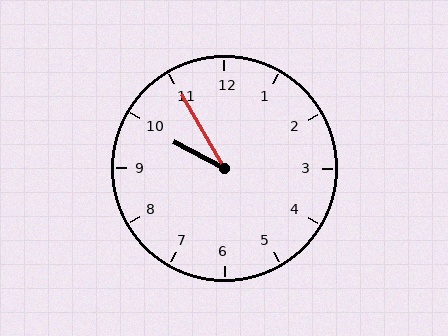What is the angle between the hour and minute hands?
Approximately 32 degrees.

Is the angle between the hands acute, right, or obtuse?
It is acute.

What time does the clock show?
9:55.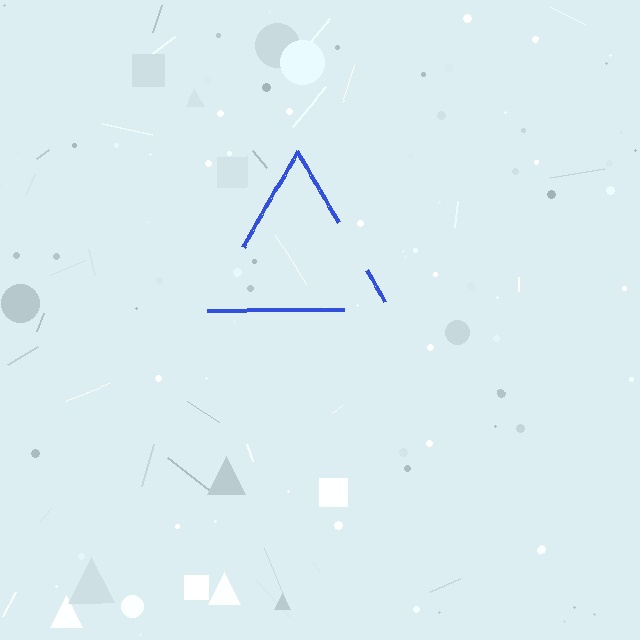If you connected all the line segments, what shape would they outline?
They would outline a triangle.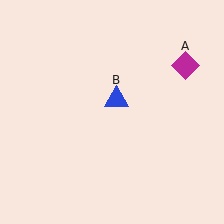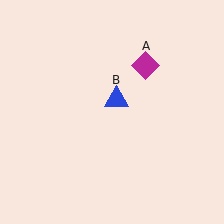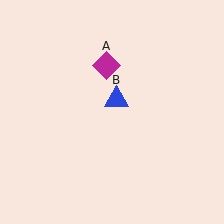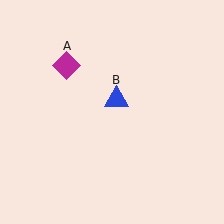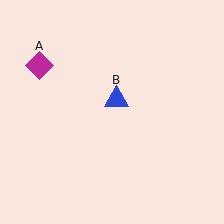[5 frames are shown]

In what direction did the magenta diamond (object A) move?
The magenta diamond (object A) moved left.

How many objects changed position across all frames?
1 object changed position: magenta diamond (object A).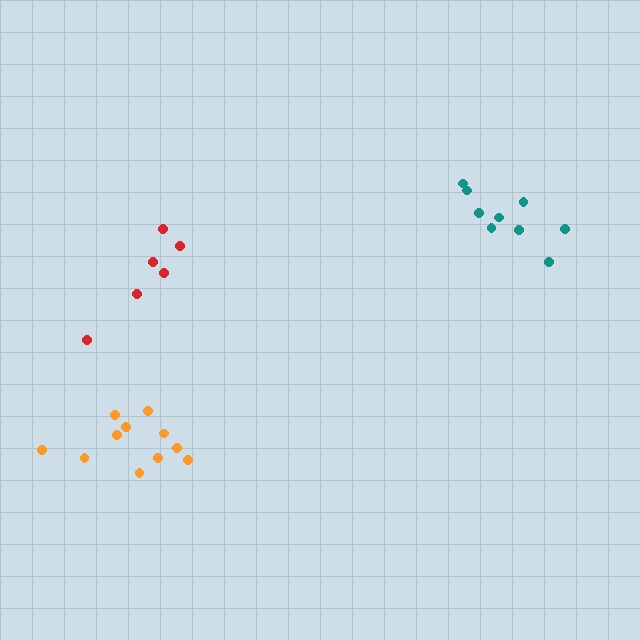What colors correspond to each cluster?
The clusters are colored: orange, teal, red.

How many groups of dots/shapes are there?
There are 3 groups.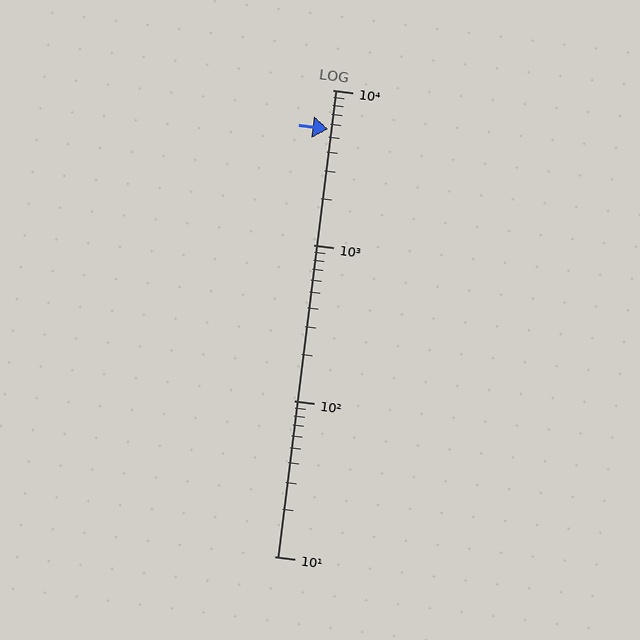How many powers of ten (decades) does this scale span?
The scale spans 3 decades, from 10 to 10000.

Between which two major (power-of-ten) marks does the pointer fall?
The pointer is between 1000 and 10000.